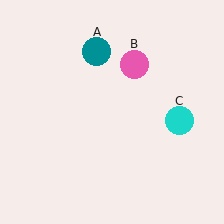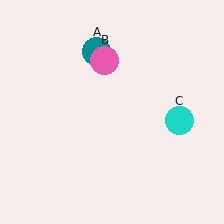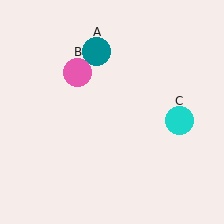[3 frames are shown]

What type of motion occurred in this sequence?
The pink circle (object B) rotated counterclockwise around the center of the scene.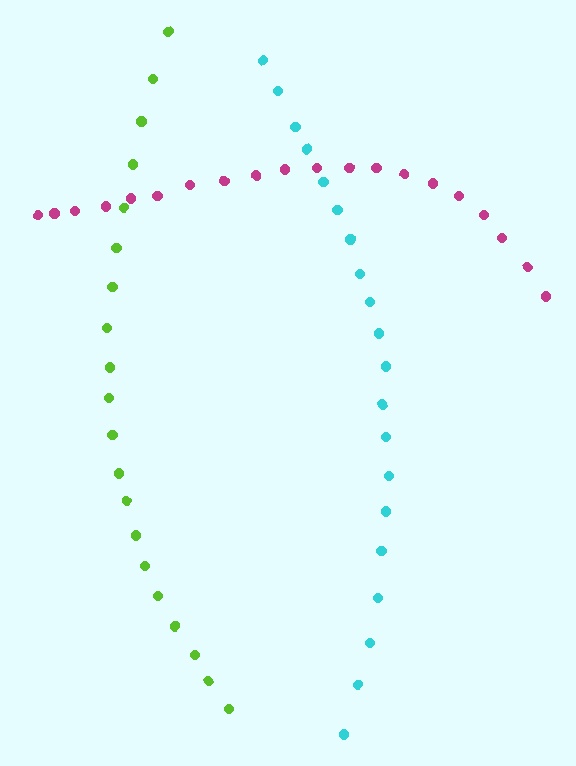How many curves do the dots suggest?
There are 3 distinct paths.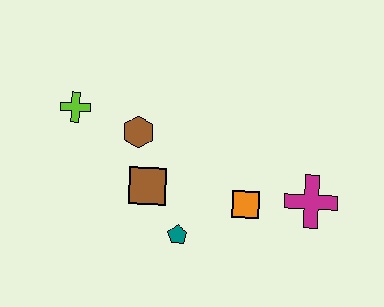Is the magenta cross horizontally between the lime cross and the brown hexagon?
No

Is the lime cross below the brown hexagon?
No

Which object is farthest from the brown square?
The magenta cross is farthest from the brown square.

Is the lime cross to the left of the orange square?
Yes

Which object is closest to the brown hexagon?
The brown square is closest to the brown hexagon.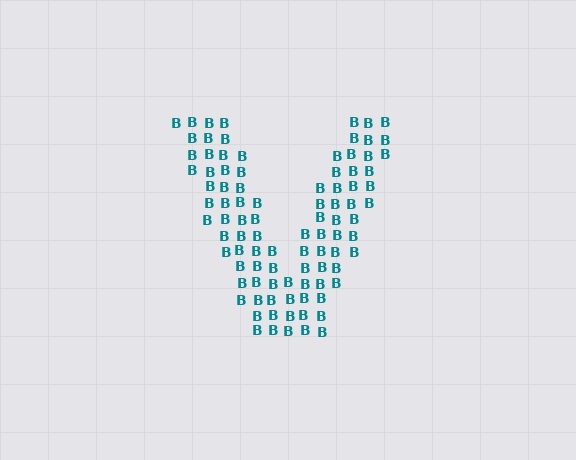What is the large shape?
The large shape is the letter V.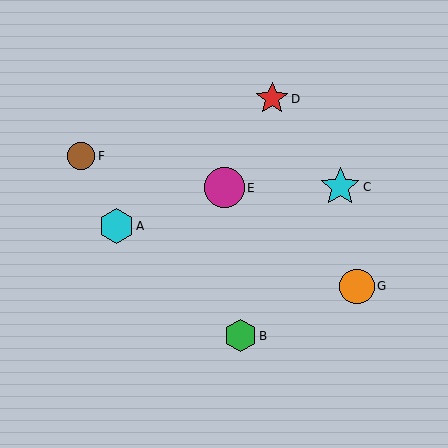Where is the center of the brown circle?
The center of the brown circle is at (81, 156).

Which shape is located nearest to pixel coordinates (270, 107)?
The red star (labeled D) at (272, 99) is nearest to that location.